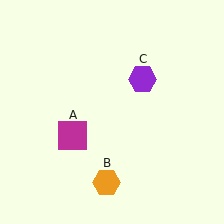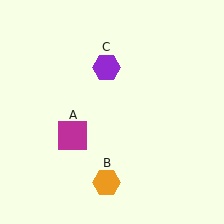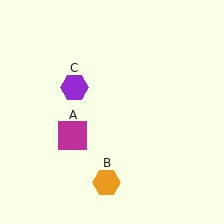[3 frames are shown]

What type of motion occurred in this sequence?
The purple hexagon (object C) rotated counterclockwise around the center of the scene.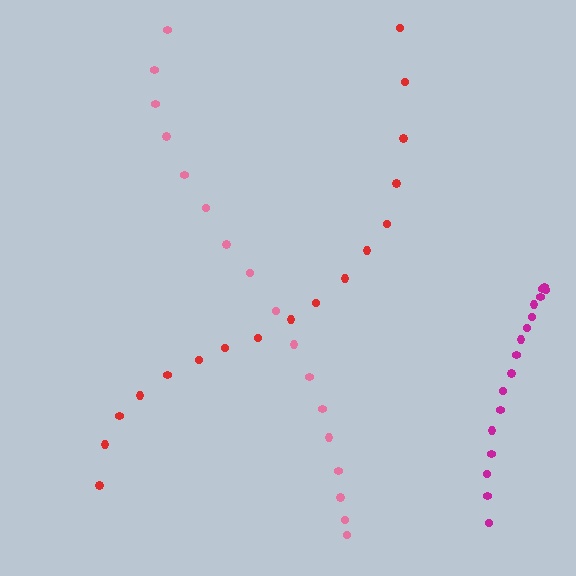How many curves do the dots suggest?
There are 3 distinct paths.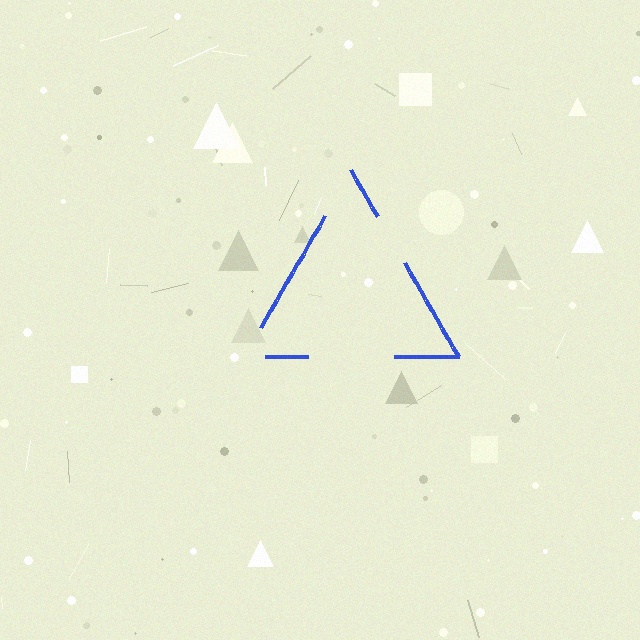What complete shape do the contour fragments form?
The contour fragments form a triangle.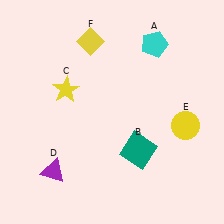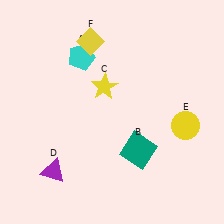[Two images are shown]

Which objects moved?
The objects that moved are: the cyan pentagon (A), the yellow star (C).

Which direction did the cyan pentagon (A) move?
The cyan pentagon (A) moved left.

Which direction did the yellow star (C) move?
The yellow star (C) moved right.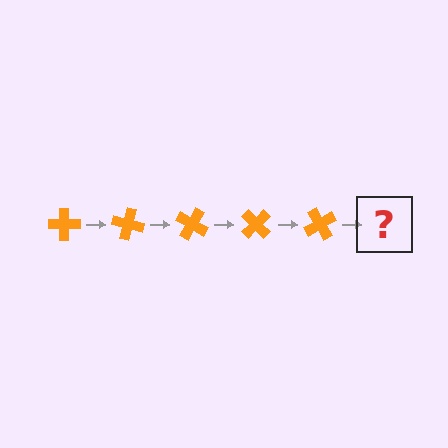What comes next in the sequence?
The next element should be an orange cross rotated 75 degrees.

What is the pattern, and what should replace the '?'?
The pattern is that the cross rotates 15 degrees each step. The '?' should be an orange cross rotated 75 degrees.